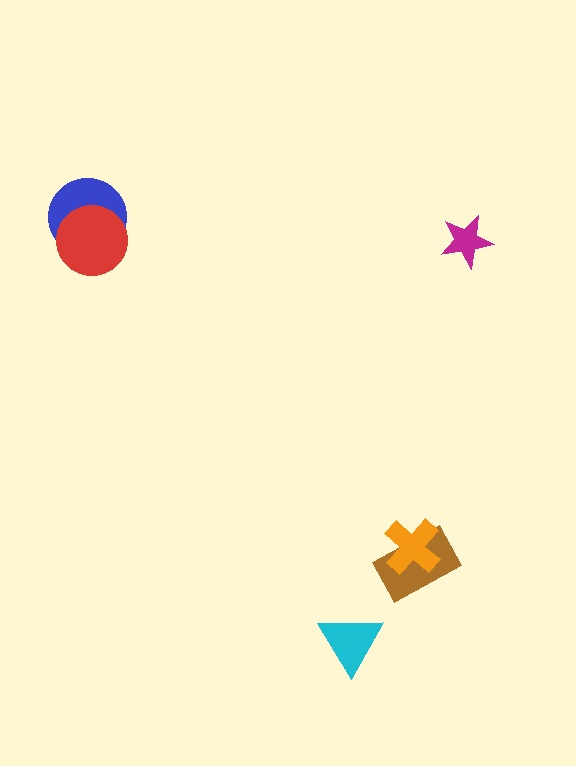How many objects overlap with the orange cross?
1 object overlaps with the orange cross.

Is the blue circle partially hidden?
Yes, it is partially covered by another shape.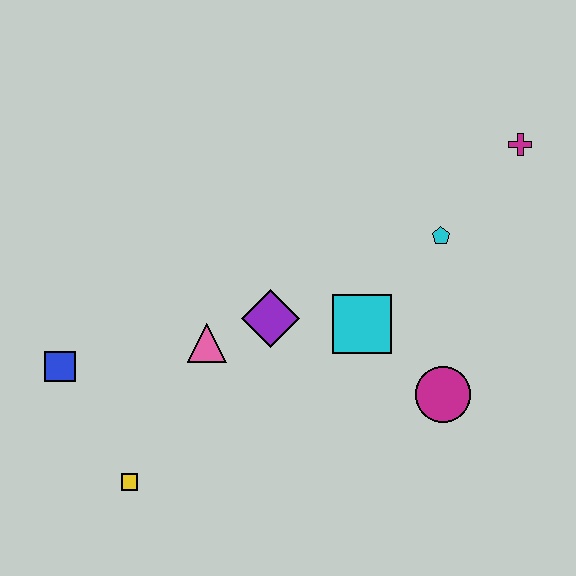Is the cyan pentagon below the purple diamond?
No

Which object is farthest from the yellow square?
The magenta cross is farthest from the yellow square.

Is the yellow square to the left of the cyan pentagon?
Yes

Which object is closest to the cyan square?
The purple diamond is closest to the cyan square.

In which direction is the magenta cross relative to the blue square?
The magenta cross is to the right of the blue square.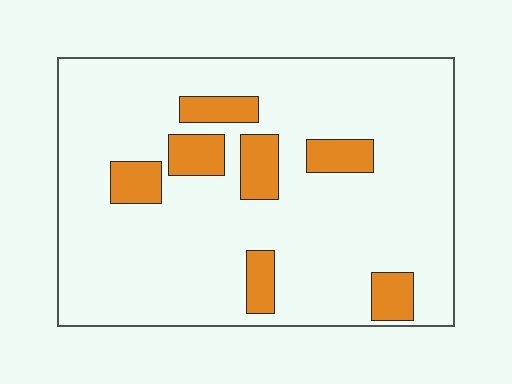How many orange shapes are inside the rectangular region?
7.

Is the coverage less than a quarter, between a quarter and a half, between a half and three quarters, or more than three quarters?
Less than a quarter.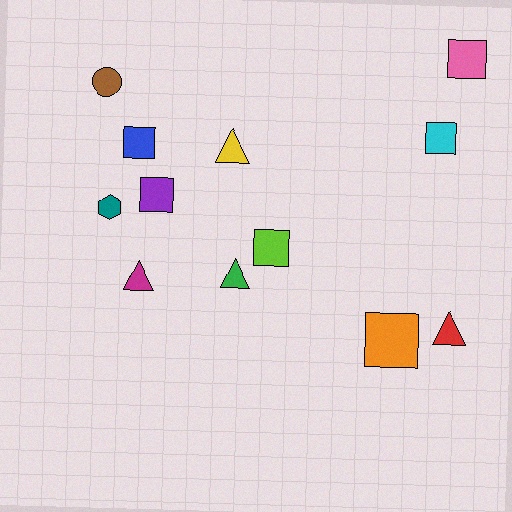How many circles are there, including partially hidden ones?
There is 1 circle.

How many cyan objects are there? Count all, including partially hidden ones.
There is 1 cyan object.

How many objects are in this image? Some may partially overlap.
There are 12 objects.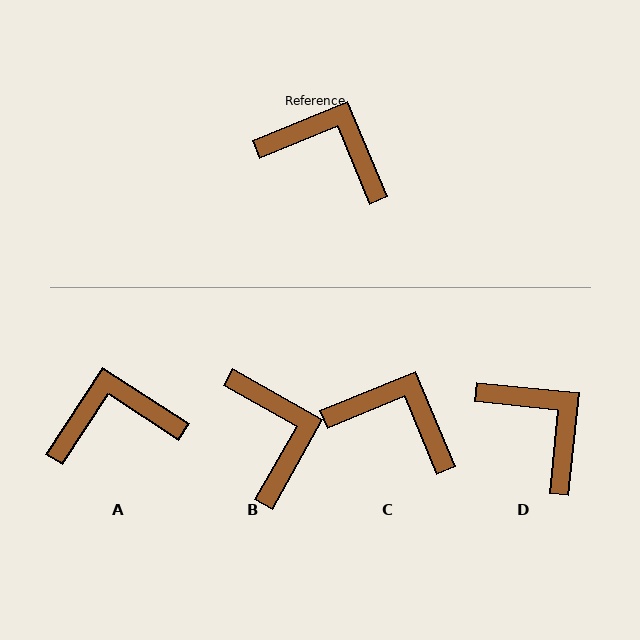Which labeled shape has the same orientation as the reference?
C.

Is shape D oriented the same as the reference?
No, it is off by about 28 degrees.